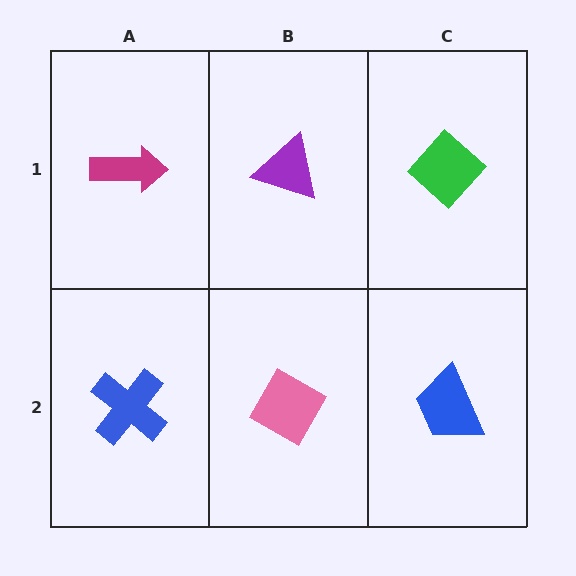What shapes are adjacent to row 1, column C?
A blue trapezoid (row 2, column C), a purple triangle (row 1, column B).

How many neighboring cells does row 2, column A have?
2.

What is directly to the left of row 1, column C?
A purple triangle.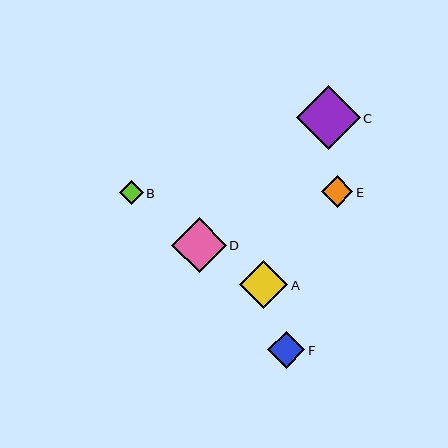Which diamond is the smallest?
Diamond B is the smallest with a size of approximately 24 pixels.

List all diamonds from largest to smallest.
From largest to smallest: C, D, A, F, E, B.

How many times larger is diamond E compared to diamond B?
Diamond E is approximately 1.3 times the size of diamond B.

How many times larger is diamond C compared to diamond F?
Diamond C is approximately 1.7 times the size of diamond F.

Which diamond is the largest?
Diamond C is the largest with a size of approximately 64 pixels.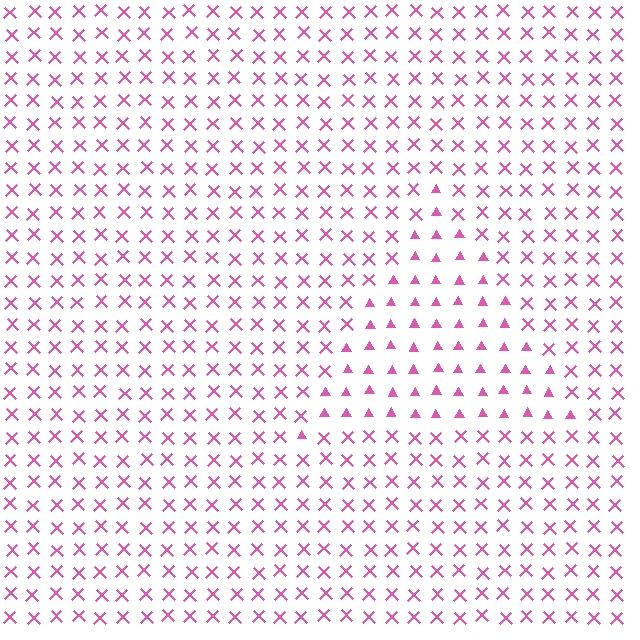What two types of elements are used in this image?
The image uses triangles inside the triangle region and X marks outside it.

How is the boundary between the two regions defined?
The boundary is defined by a change in element shape: triangles inside vs. X marks outside. All elements share the same color and spacing.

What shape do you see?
I see a triangle.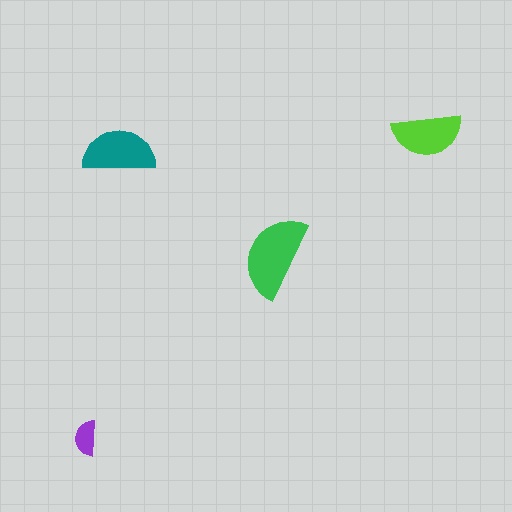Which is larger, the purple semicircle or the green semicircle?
The green one.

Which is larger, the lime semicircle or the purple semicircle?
The lime one.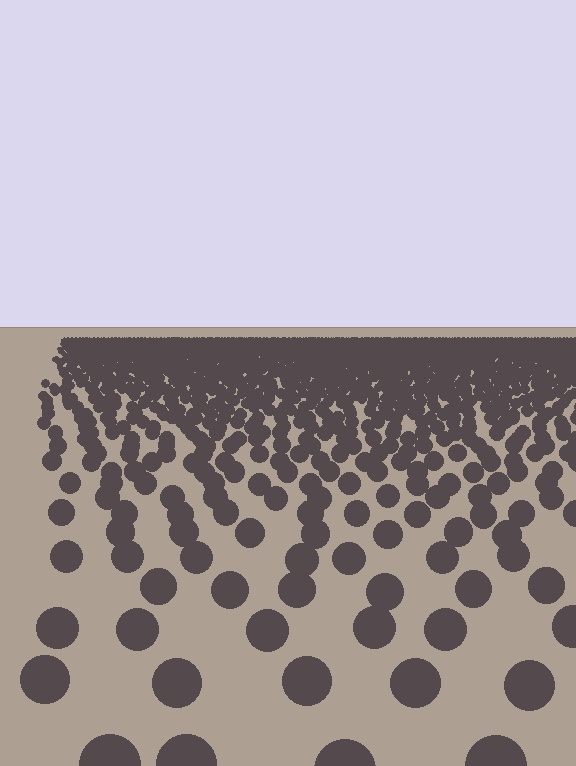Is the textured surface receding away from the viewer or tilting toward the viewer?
The surface is receding away from the viewer. Texture elements get smaller and denser toward the top.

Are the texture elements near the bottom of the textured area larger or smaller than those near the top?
Larger. Near the bottom, elements are closer to the viewer and appear at a bigger on-screen size.